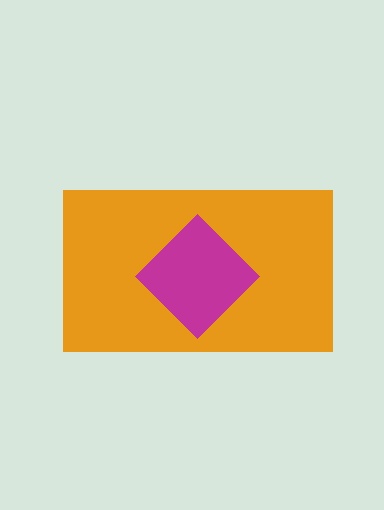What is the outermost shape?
The orange rectangle.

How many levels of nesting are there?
2.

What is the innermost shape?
The magenta diamond.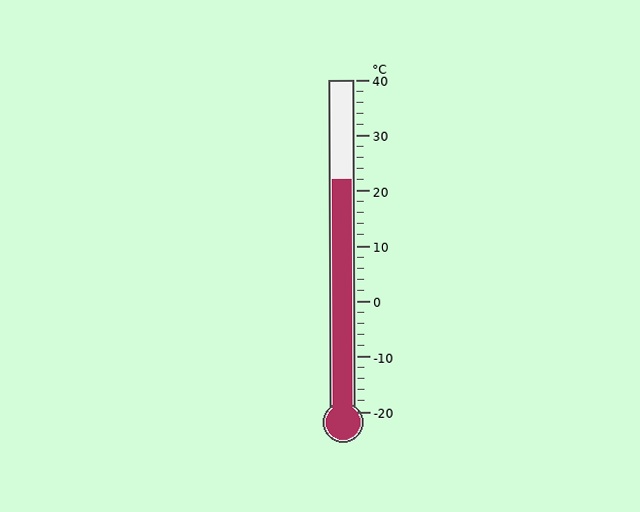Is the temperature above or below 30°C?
The temperature is below 30°C.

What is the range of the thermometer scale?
The thermometer scale ranges from -20°C to 40°C.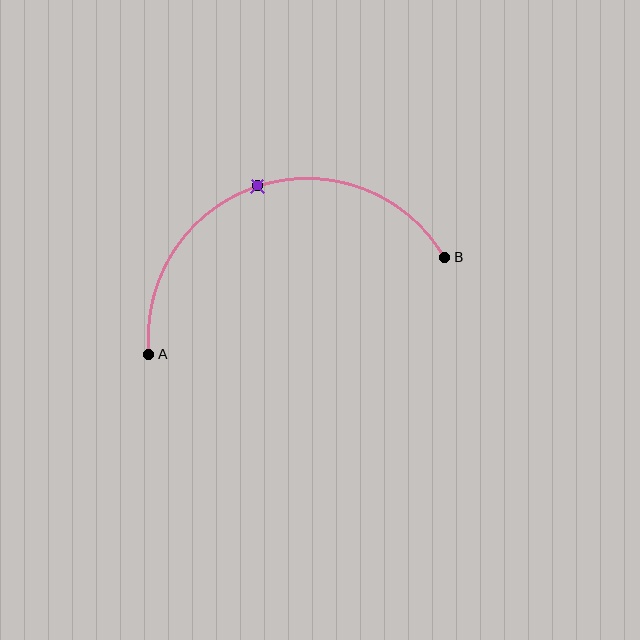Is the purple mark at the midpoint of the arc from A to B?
Yes. The purple mark lies on the arc at equal arc-length from both A and B — it is the arc midpoint.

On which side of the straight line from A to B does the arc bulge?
The arc bulges above the straight line connecting A and B.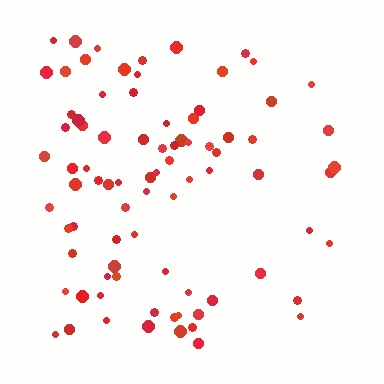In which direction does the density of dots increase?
From right to left, with the left side densest.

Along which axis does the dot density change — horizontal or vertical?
Horizontal.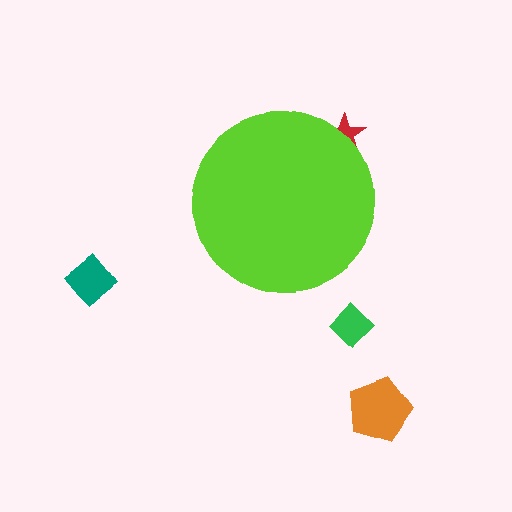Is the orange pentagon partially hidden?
No, the orange pentagon is fully visible.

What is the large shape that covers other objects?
A lime circle.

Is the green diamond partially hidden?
No, the green diamond is fully visible.